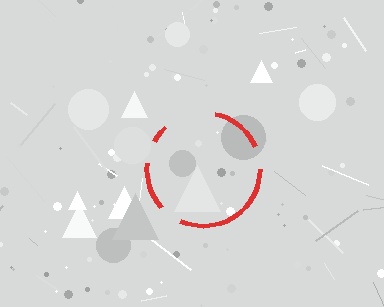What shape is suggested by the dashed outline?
The dashed outline suggests a circle.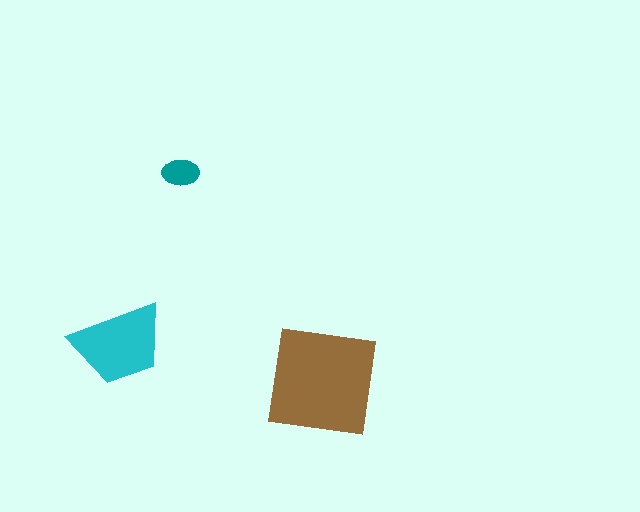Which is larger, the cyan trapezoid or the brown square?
The brown square.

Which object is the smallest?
The teal ellipse.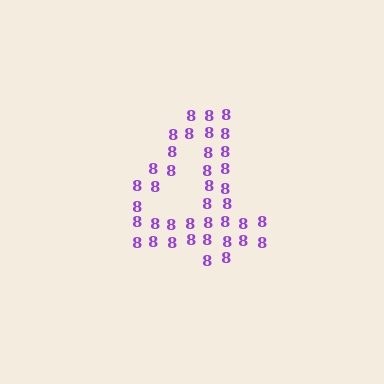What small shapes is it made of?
It is made of small digit 8's.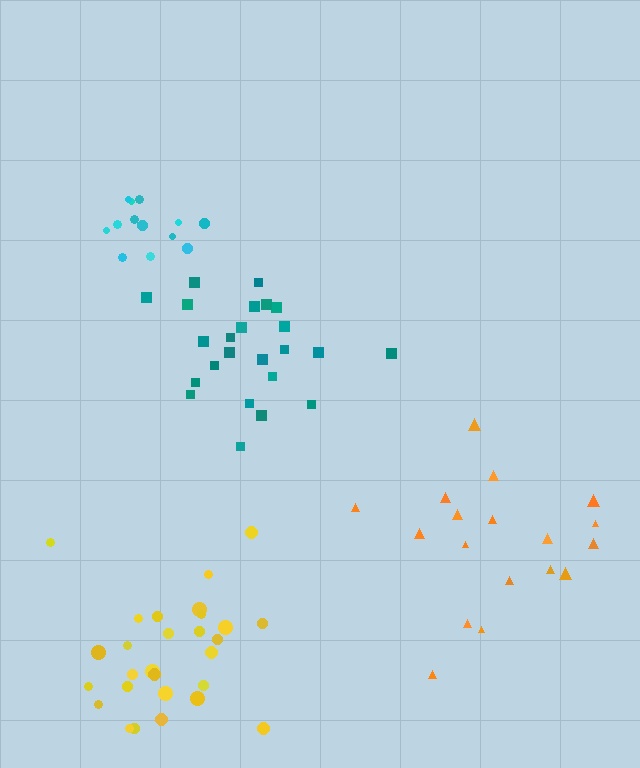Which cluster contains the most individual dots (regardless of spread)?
Yellow (28).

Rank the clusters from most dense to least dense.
cyan, yellow, teal, orange.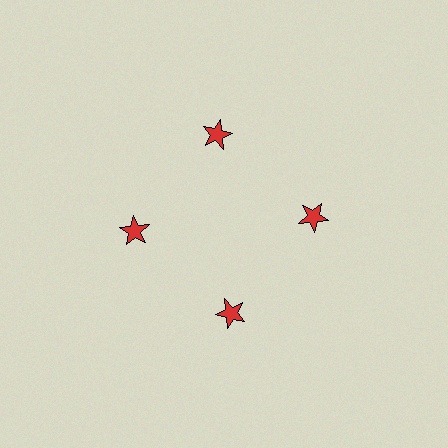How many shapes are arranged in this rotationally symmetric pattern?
There are 4 shapes, arranged in 4 groups of 1.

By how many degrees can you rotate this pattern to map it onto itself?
The pattern maps onto itself every 90 degrees of rotation.